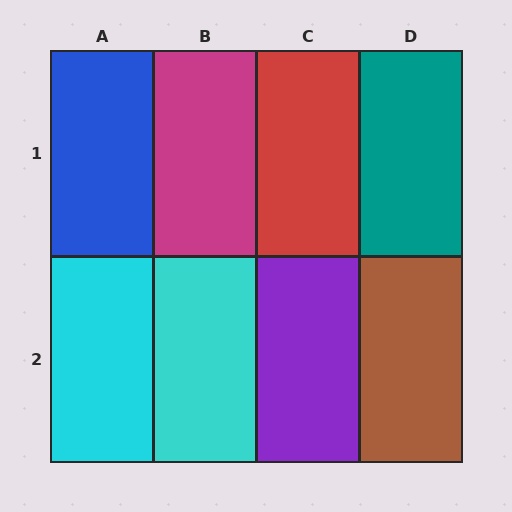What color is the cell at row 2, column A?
Cyan.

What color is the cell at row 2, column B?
Cyan.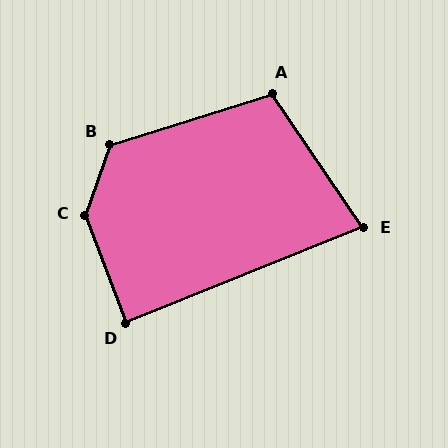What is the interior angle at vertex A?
Approximately 107 degrees (obtuse).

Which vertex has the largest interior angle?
C, at approximately 140 degrees.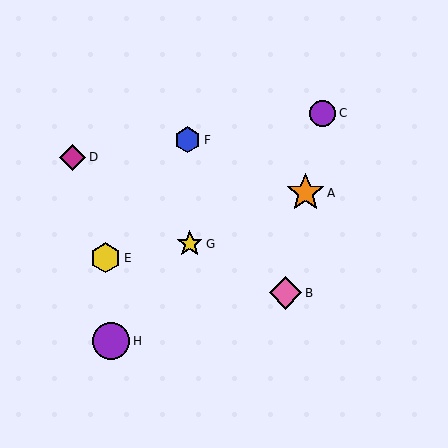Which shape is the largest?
The orange star (labeled A) is the largest.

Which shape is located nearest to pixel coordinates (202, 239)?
The yellow star (labeled G) at (190, 244) is nearest to that location.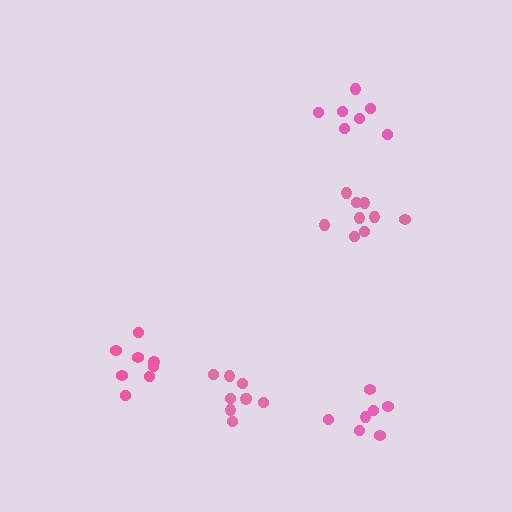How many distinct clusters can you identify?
There are 5 distinct clusters.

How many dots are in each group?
Group 1: 8 dots, Group 2: 9 dots, Group 3: 9 dots, Group 4: 7 dots, Group 5: 7 dots (40 total).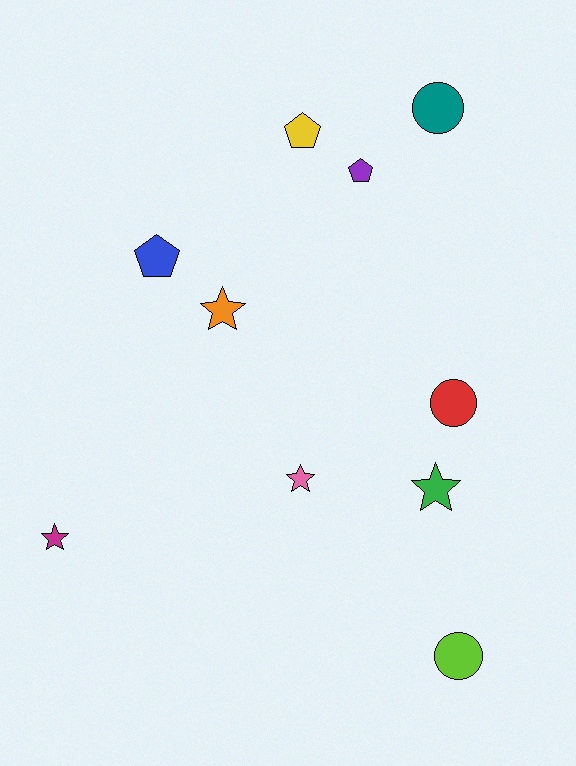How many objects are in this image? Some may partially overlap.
There are 10 objects.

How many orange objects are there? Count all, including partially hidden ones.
There is 1 orange object.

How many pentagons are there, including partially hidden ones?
There are 3 pentagons.